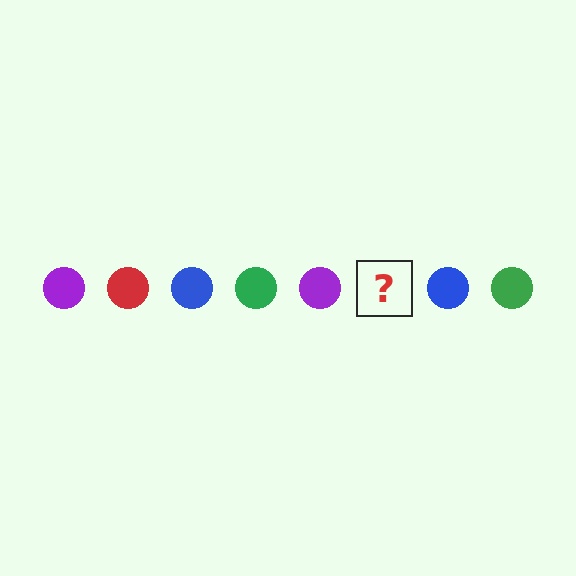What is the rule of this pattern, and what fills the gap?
The rule is that the pattern cycles through purple, red, blue, green circles. The gap should be filled with a red circle.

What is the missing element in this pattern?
The missing element is a red circle.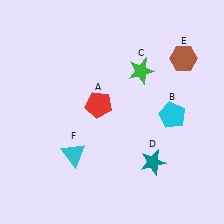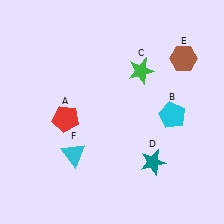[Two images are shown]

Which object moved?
The red pentagon (A) moved left.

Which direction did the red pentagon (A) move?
The red pentagon (A) moved left.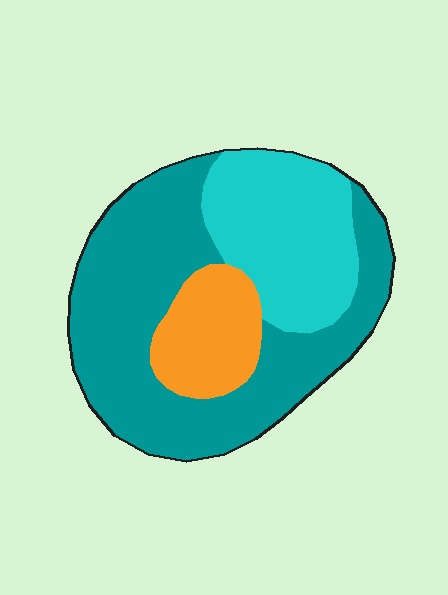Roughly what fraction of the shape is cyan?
Cyan covers roughly 30% of the shape.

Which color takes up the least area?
Orange, at roughly 15%.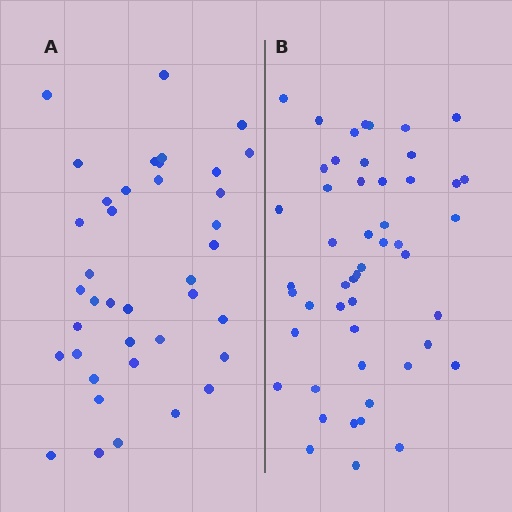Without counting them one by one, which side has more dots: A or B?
Region B (the right region) has more dots.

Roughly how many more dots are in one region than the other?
Region B has roughly 12 or so more dots than region A.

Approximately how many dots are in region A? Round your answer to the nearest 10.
About 40 dots. (The exact count is 39, which rounds to 40.)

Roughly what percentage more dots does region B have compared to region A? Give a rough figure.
About 30% more.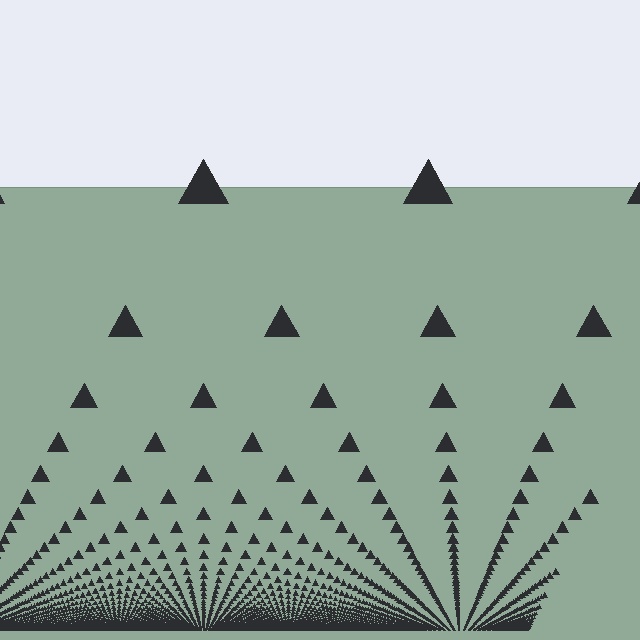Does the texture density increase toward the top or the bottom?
Density increases toward the bottom.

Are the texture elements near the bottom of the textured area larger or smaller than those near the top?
Smaller. The gradient is inverted — elements near the bottom are smaller and denser.